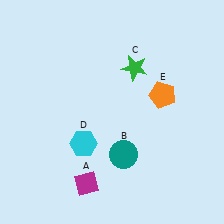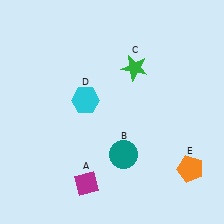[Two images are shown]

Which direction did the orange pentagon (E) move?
The orange pentagon (E) moved down.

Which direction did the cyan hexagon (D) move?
The cyan hexagon (D) moved up.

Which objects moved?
The objects that moved are: the cyan hexagon (D), the orange pentagon (E).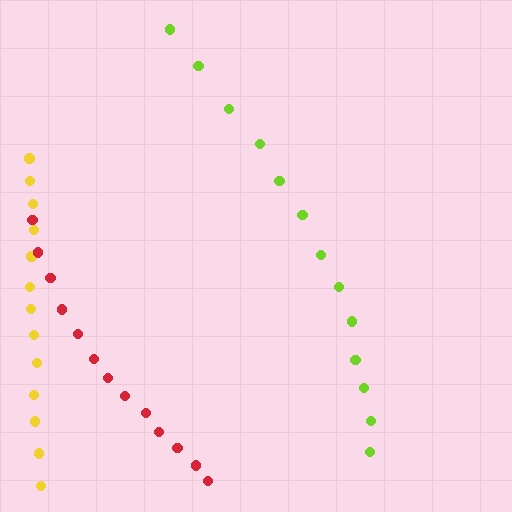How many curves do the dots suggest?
There are 3 distinct paths.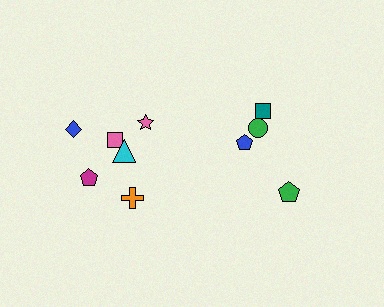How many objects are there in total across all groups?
There are 10 objects.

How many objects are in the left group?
There are 6 objects.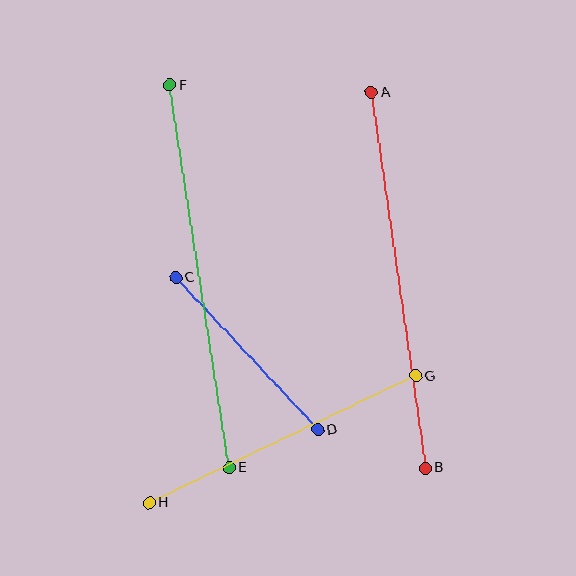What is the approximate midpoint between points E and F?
The midpoint is at approximately (200, 276) pixels.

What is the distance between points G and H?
The distance is approximately 295 pixels.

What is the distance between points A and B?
The distance is approximately 379 pixels.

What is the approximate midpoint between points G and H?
The midpoint is at approximately (283, 439) pixels.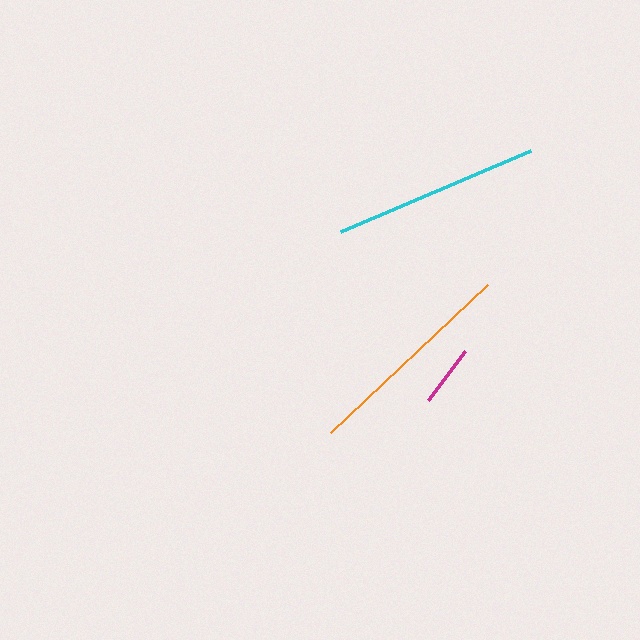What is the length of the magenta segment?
The magenta segment is approximately 61 pixels long.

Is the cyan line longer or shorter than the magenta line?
The cyan line is longer than the magenta line.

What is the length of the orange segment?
The orange segment is approximately 215 pixels long.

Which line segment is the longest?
The orange line is the longest at approximately 215 pixels.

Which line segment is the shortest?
The magenta line is the shortest at approximately 61 pixels.